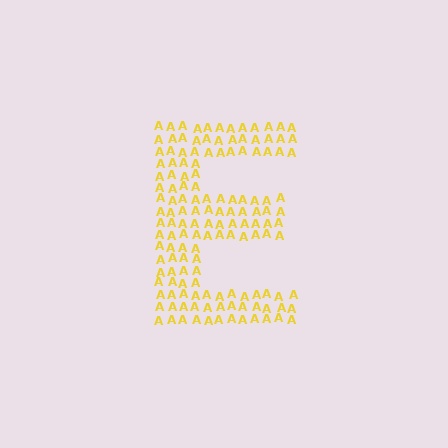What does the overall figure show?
The overall figure shows the letter E.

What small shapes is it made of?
It is made of small letter A's.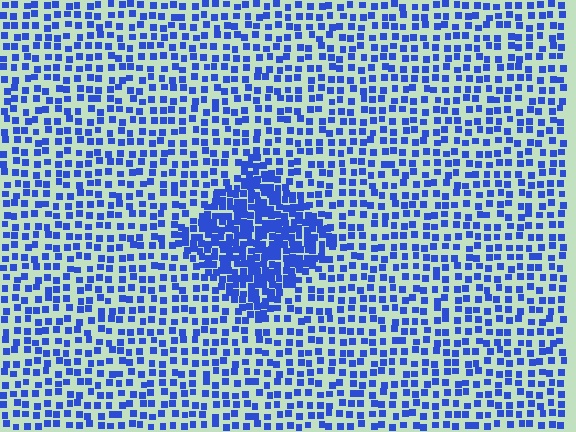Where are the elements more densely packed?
The elements are more densely packed inside the diamond boundary.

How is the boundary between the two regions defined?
The boundary is defined by a change in element density (approximately 2.2x ratio). All elements are the same color, size, and shape.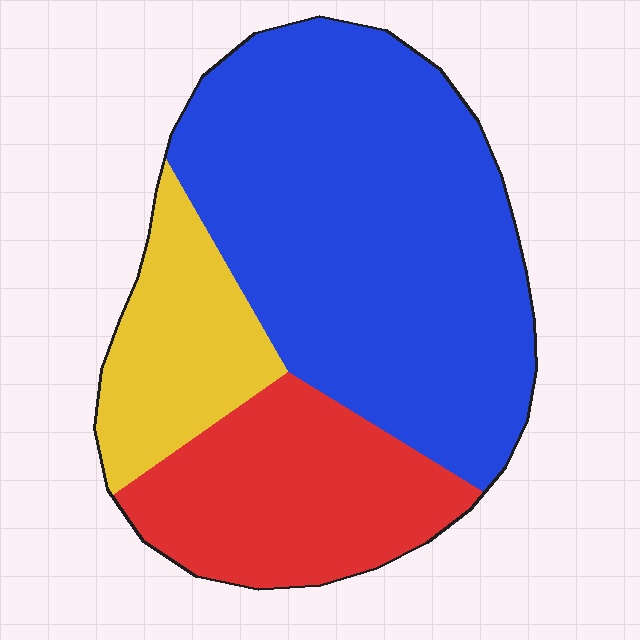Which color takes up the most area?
Blue, at roughly 60%.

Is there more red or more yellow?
Red.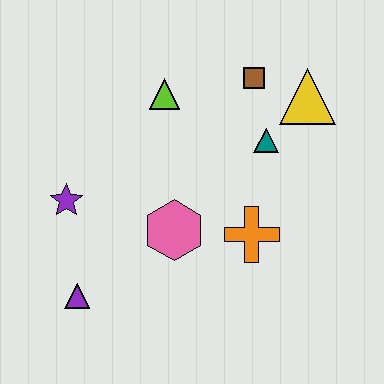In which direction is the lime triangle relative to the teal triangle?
The lime triangle is to the left of the teal triangle.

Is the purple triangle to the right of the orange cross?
No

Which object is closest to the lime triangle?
The brown square is closest to the lime triangle.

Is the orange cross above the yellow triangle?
No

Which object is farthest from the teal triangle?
The purple triangle is farthest from the teal triangle.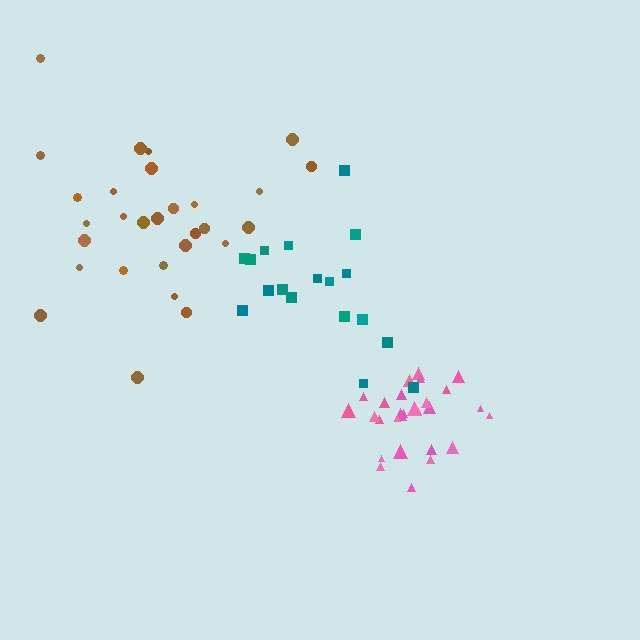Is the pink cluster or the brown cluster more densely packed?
Pink.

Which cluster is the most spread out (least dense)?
Brown.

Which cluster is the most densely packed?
Pink.